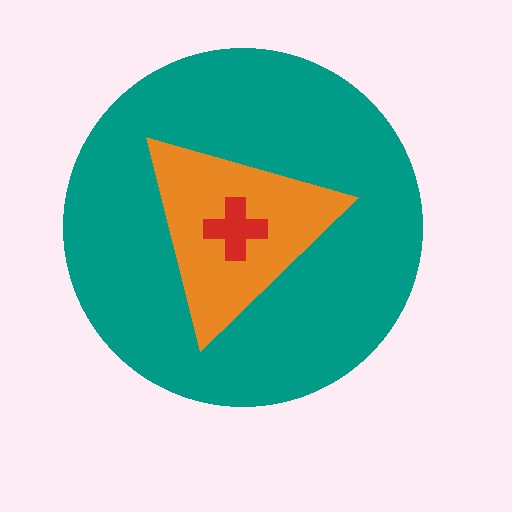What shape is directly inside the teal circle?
The orange triangle.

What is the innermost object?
The red cross.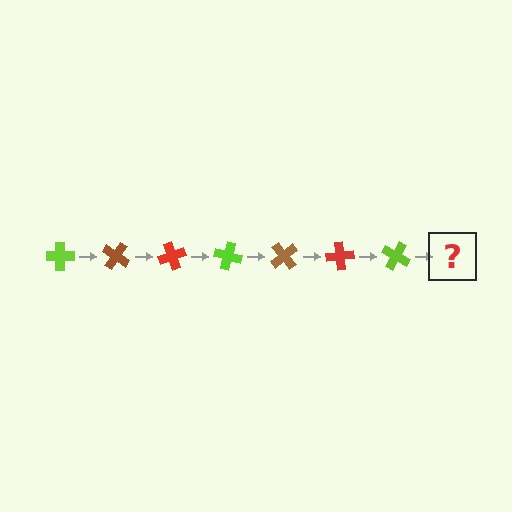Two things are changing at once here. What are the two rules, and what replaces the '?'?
The two rules are that it rotates 35 degrees each step and the color cycles through lime, brown, and red. The '?' should be a brown cross, rotated 245 degrees from the start.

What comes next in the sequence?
The next element should be a brown cross, rotated 245 degrees from the start.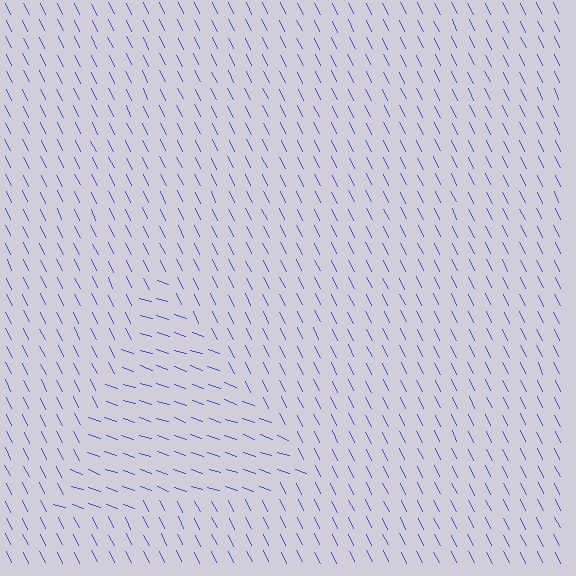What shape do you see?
I see a triangle.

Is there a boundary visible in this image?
Yes, there is a texture boundary formed by a change in line orientation.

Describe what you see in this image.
The image is filled with small blue line segments. A triangle region in the image has lines oriented differently from the surrounding lines, creating a visible texture boundary.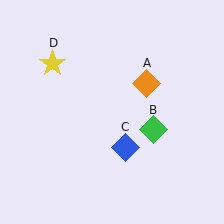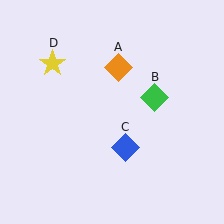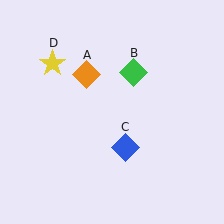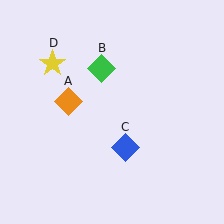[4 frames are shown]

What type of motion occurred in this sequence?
The orange diamond (object A), green diamond (object B) rotated counterclockwise around the center of the scene.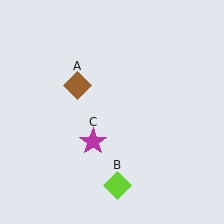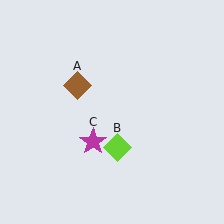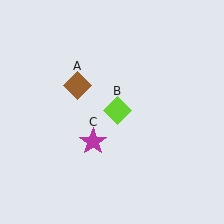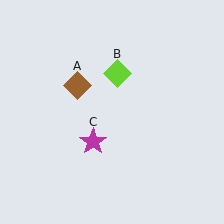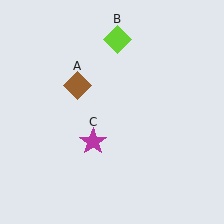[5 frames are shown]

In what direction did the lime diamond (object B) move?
The lime diamond (object B) moved up.